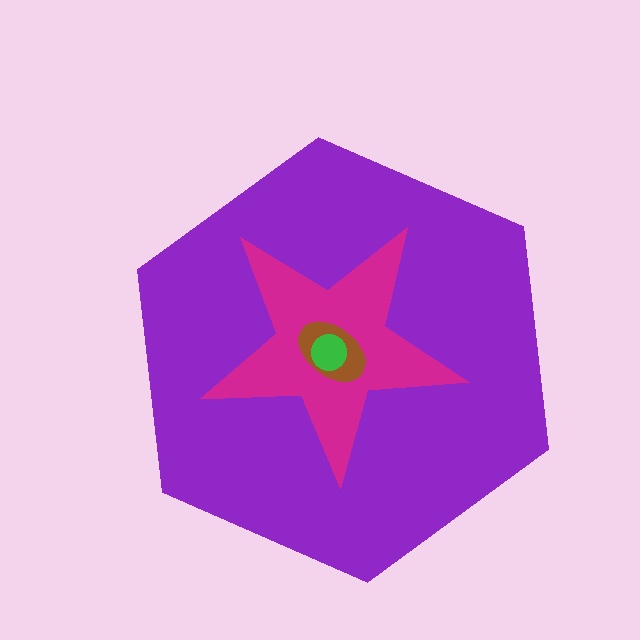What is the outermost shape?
The purple hexagon.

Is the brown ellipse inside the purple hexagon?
Yes.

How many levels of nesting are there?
4.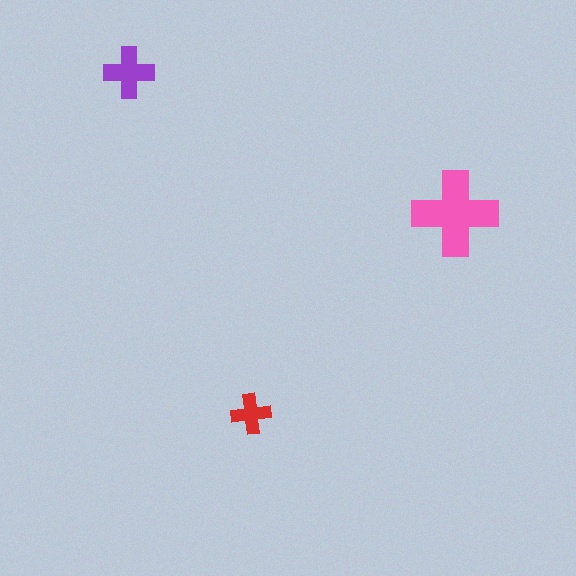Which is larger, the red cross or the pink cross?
The pink one.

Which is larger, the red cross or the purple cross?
The purple one.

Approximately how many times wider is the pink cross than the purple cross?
About 1.5 times wider.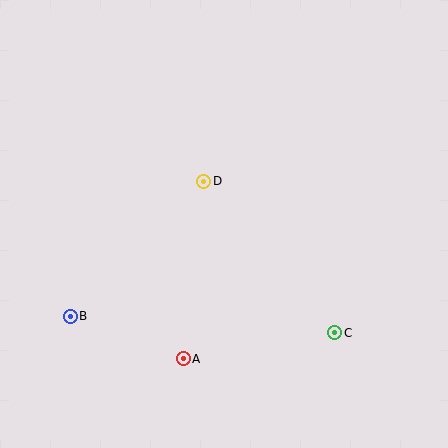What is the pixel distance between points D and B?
The distance between D and B is 190 pixels.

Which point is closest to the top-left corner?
Point D is closest to the top-left corner.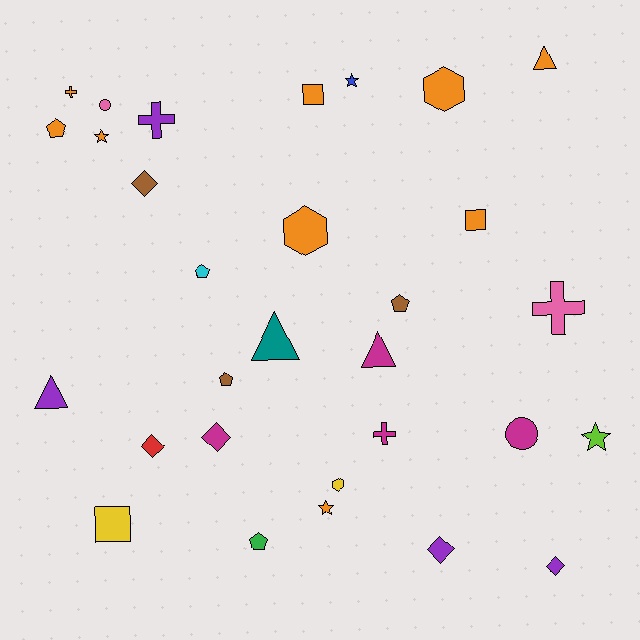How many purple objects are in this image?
There are 4 purple objects.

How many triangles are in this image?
There are 4 triangles.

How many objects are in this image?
There are 30 objects.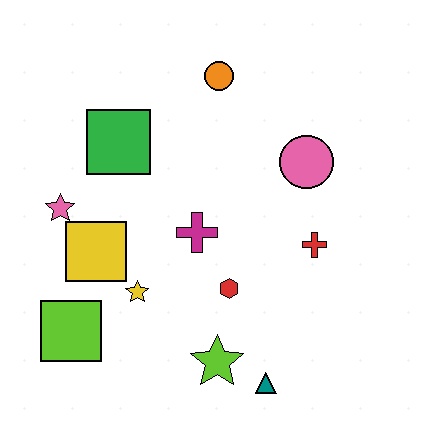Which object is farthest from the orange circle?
The teal triangle is farthest from the orange circle.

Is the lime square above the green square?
No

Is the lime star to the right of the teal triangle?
No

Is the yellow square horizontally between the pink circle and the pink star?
Yes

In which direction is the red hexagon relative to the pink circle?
The red hexagon is below the pink circle.